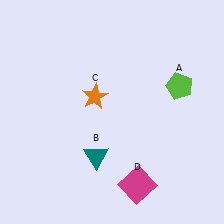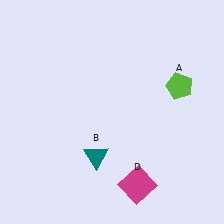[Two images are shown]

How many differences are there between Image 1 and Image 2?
There is 1 difference between the two images.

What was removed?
The orange star (C) was removed in Image 2.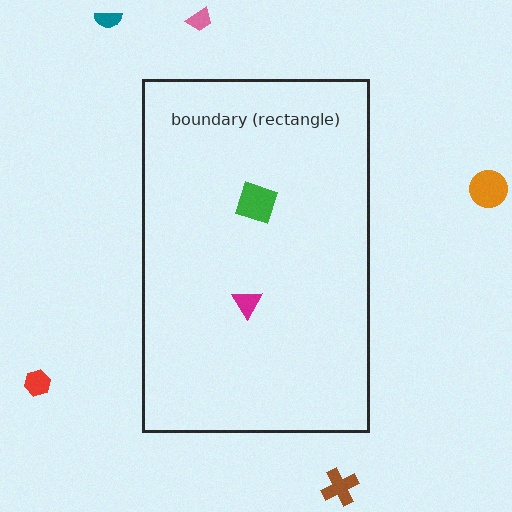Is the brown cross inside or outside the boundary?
Outside.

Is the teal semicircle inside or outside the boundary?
Outside.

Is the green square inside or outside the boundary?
Inside.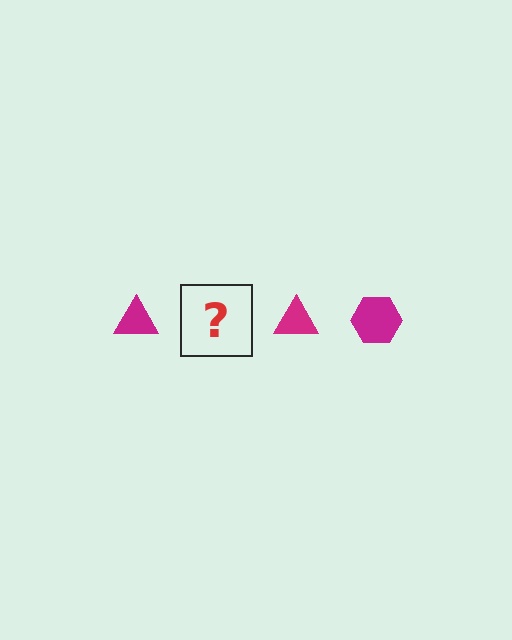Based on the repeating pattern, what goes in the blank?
The blank should be a magenta hexagon.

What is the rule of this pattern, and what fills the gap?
The rule is that the pattern cycles through triangle, hexagon shapes in magenta. The gap should be filled with a magenta hexagon.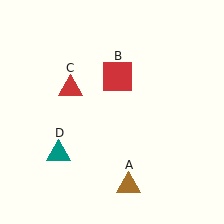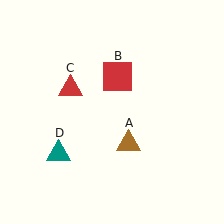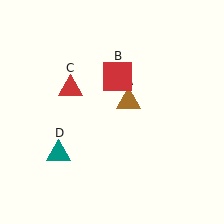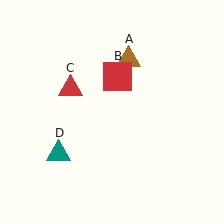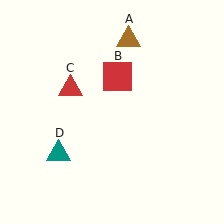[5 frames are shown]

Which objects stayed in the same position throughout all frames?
Red square (object B) and red triangle (object C) and teal triangle (object D) remained stationary.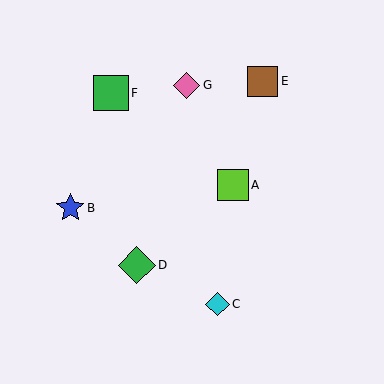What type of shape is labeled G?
Shape G is a pink diamond.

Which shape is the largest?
The green diamond (labeled D) is the largest.